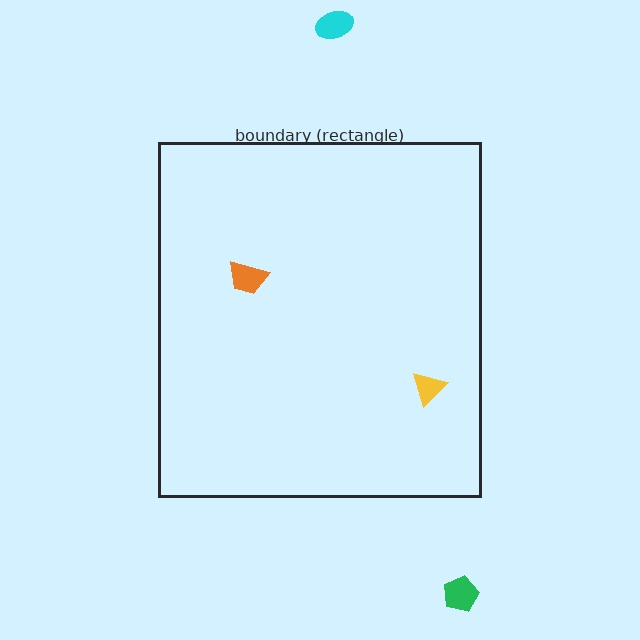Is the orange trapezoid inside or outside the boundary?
Inside.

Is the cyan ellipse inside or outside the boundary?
Outside.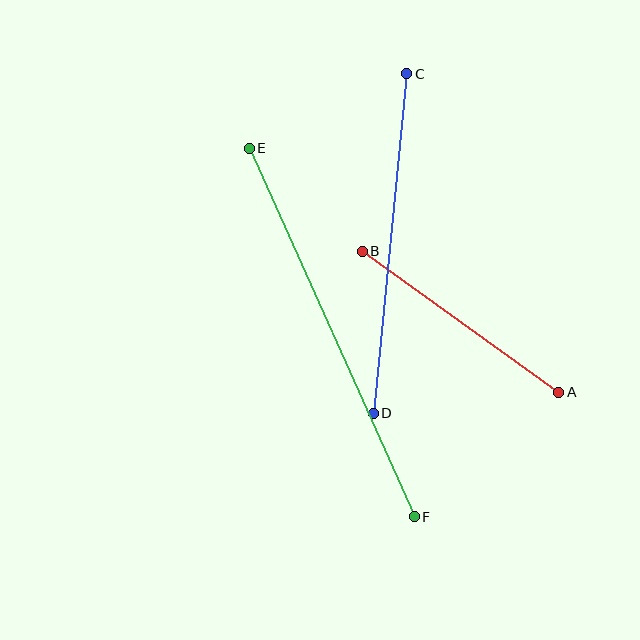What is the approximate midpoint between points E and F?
The midpoint is at approximately (332, 332) pixels.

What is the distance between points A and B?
The distance is approximately 242 pixels.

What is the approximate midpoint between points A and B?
The midpoint is at approximately (461, 322) pixels.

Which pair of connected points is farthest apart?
Points E and F are farthest apart.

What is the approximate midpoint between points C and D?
The midpoint is at approximately (390, 243) pixels.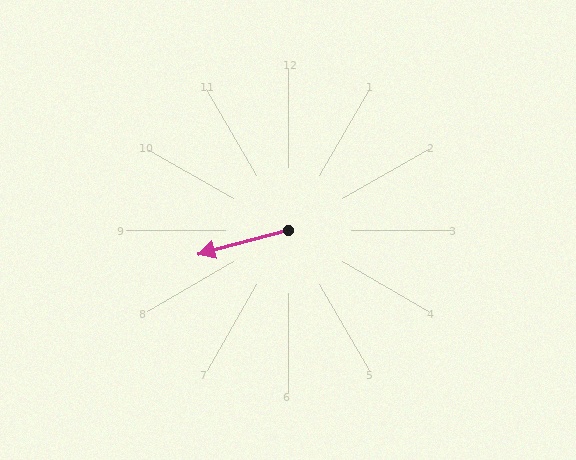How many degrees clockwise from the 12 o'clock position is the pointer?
Approximately 255 degrees.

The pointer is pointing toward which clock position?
Roughly 9 o'clock.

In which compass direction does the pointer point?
West.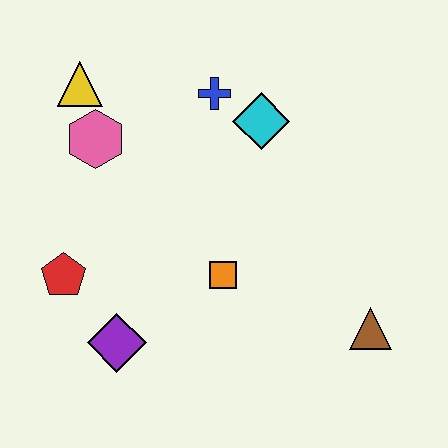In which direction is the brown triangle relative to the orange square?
The brown triangle is to the right of the orange square.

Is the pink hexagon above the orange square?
Yes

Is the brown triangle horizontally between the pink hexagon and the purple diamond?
No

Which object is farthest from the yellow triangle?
The brown triangle is farthest from the yellow triangle.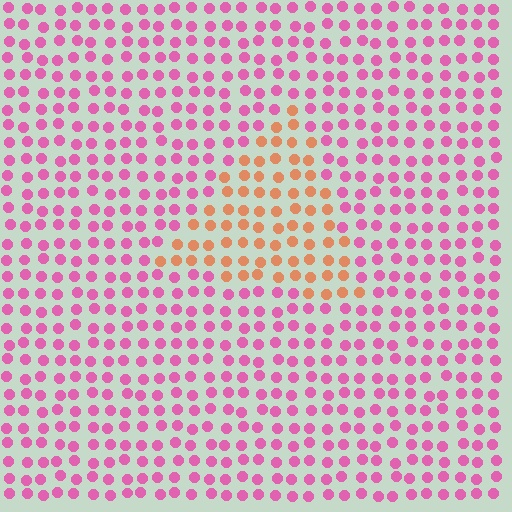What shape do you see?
I see a triangle.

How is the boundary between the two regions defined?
The boundary is defined purely by a slight shift in hue (about 56 degrees). Spacing, size, and orientation are identical on both sides.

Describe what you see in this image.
The image is filled with small pink elements in a uniform arrangement. A triangle-shaped region is visible where the elements are tinted to a slightly different hue, forming a subtle color boundary.